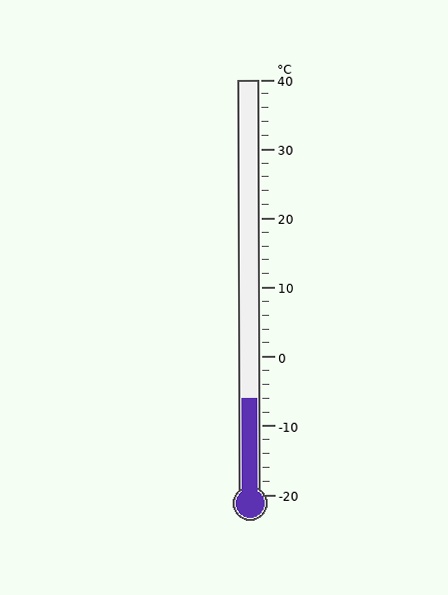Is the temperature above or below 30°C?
The temperature is below 30°C.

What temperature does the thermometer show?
The thermometer shows approximately -6°C.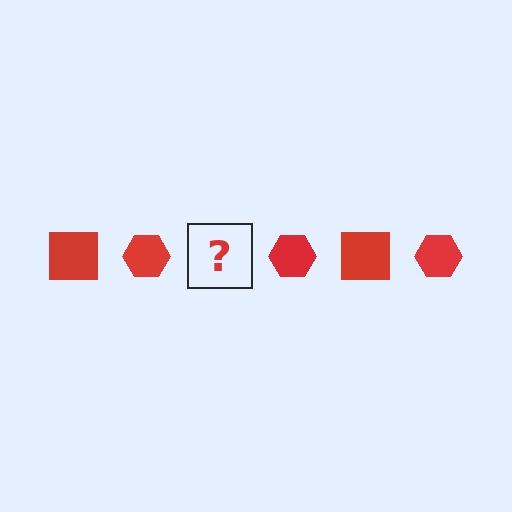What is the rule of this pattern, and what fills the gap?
The rule is that the pattern cycles through square, hexagon shapes in red. The gap should be filled with a red square.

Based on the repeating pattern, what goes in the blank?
The blank should be a red square.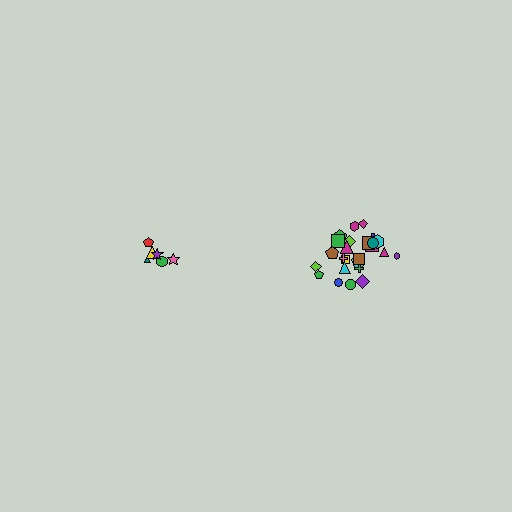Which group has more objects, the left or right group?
The right group.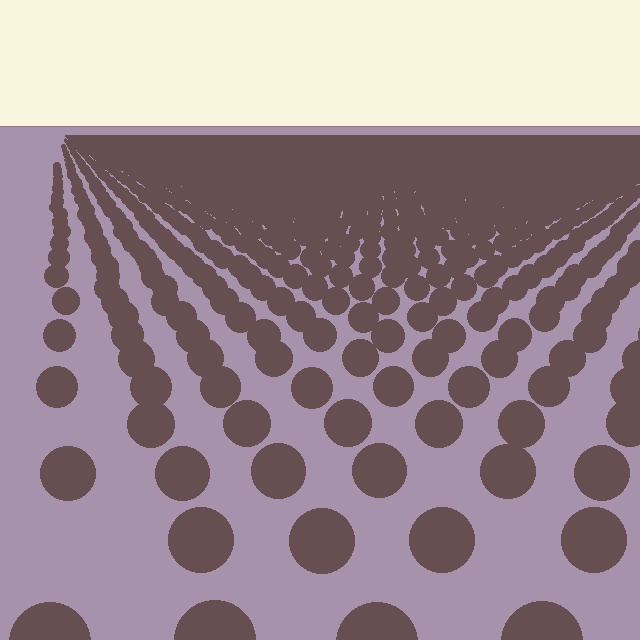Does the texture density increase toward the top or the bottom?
Density increases toward the top.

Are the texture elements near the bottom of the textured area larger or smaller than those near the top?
Larger. Near the bottom, elements are closer to the viewer and appear at a bigger on-screen size.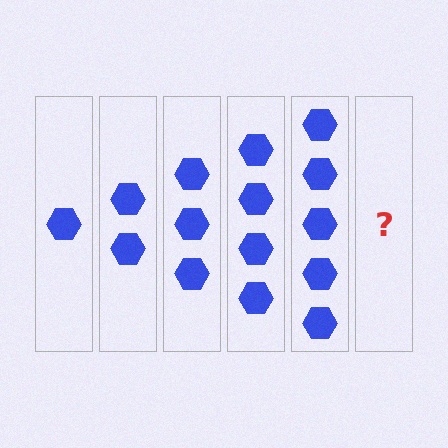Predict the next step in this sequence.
The next step is 6 hexagons.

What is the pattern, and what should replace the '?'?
The pattern is that each step adds one more hexagon. The '?' should be 6 hexagons.